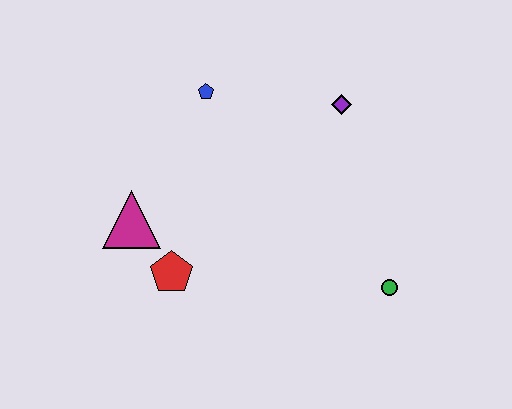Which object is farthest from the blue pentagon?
The green circle is farthest from the blue pentagon.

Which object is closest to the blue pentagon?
The purple diamond is closest to the blue pentagon.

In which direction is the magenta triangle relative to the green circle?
The magenta triangle is to the left of the green circle.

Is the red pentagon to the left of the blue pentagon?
Yes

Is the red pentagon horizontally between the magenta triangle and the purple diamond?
Yes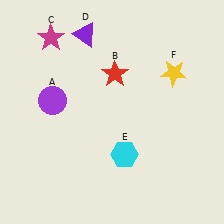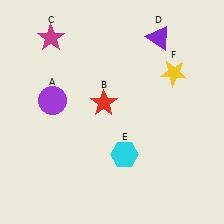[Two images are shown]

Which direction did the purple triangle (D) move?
The purple triangle (D) moved right.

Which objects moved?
The objects that moved are: the red star (B), the purple triangle (D).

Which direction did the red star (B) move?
The red star (B) moved down.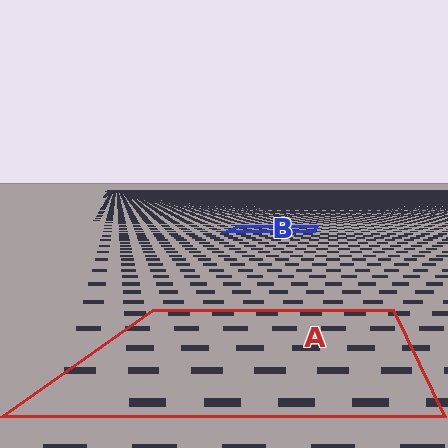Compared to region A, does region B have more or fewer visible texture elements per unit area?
Region B has more texture elements per unit area — they are packed more densely because it is farther away.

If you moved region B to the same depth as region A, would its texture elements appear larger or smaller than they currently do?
They would appear larger. At a closer depth, the same texture elements are projected at a bigger on-screen size.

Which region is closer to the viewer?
Region A is closer. The texture elements there are larger and more spread out.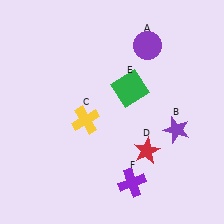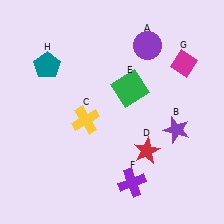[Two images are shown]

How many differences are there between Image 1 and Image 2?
There are 2 differences between the two images.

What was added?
A magenta diamond (G), a teal pentagon (H) were added in Image 2.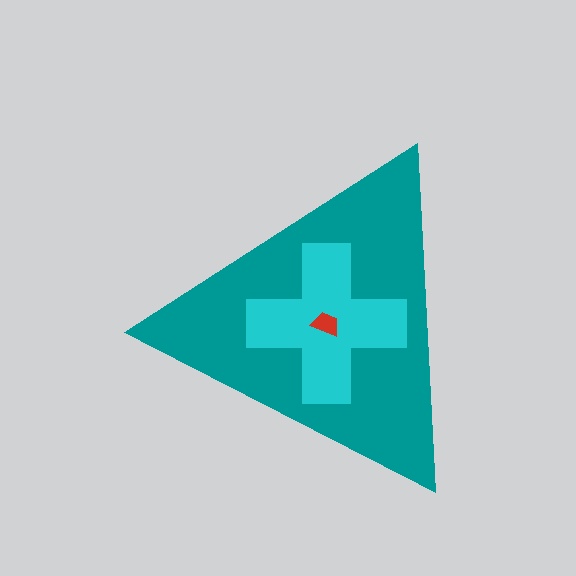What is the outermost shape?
The teal triangle.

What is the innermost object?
The red trapezoid.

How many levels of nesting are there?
3.